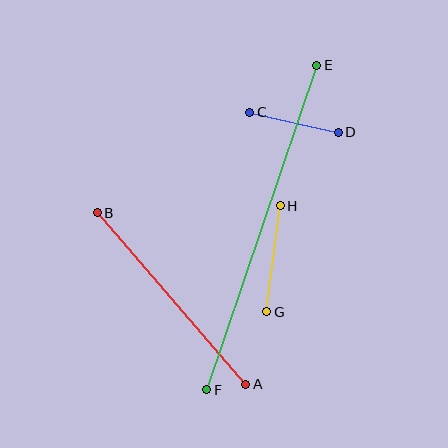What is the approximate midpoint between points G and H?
The midpoint is at approximately (274, 259) pixels.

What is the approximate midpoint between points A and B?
The midpoint is at approximately (172, 299) pixels.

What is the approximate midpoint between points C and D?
The midpoint is at approximately (294, 122) pixels.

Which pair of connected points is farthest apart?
Points E and F are farthest apart.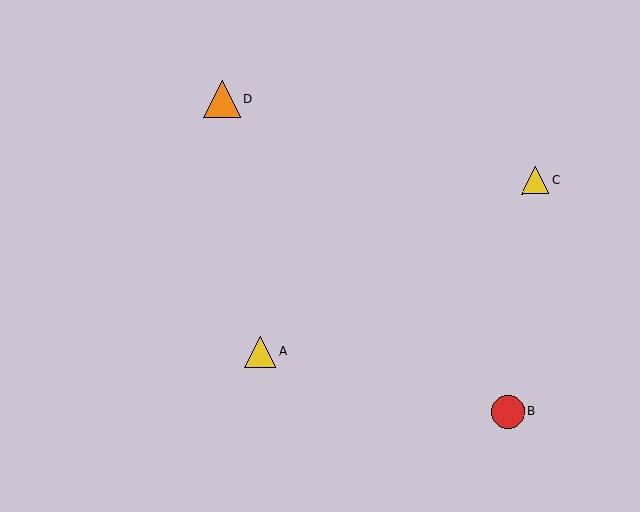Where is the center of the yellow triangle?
The center of the yellow triangle is at (260, 352).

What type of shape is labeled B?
Shape B is a red circle.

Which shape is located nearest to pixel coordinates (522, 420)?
The red circle (labeled B) at (508, 412) is nearest to that location.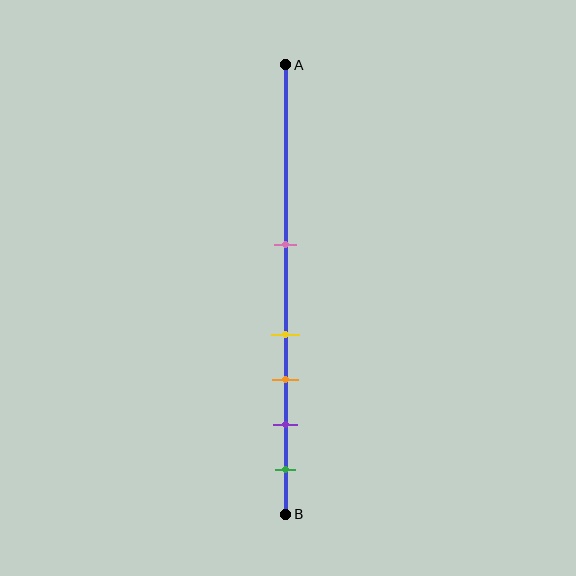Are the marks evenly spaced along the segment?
No, the marks are not evenly spaced.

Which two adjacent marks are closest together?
The yellow and orange marks are the closest adjacent pair.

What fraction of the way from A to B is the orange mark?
The orange mark is approximately 70% (0.7) of the way from A to B.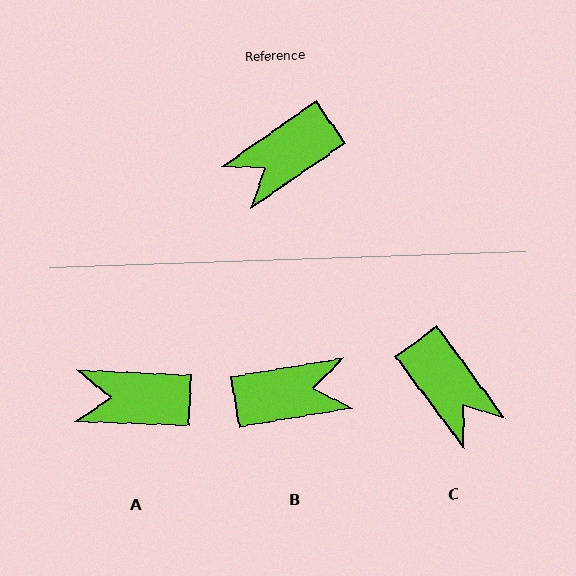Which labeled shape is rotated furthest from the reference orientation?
B, about 155 degrees away.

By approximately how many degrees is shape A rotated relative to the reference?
Approximately 37 degrees clockwise.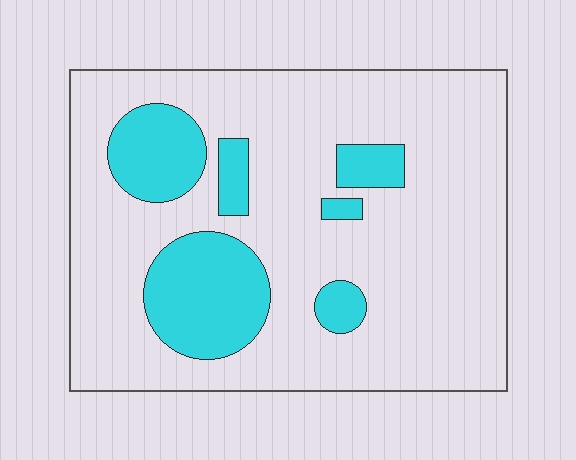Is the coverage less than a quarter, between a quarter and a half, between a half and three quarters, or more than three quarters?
Less than a quarter.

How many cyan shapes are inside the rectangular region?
6.